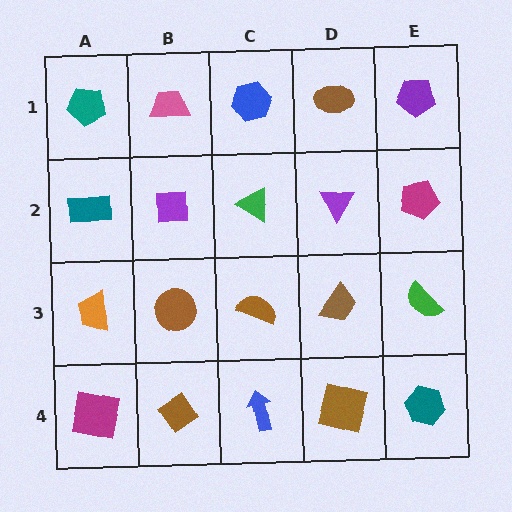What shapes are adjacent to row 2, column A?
A teal pentagon (row 1, column A), an orange trapezoid (row 3, column A), a purple square (row 2, column B).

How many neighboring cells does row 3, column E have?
3.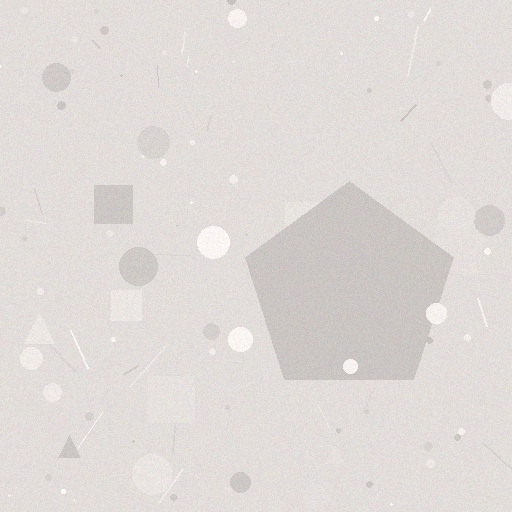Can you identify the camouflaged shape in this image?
The camouflaged shape is a pentagon.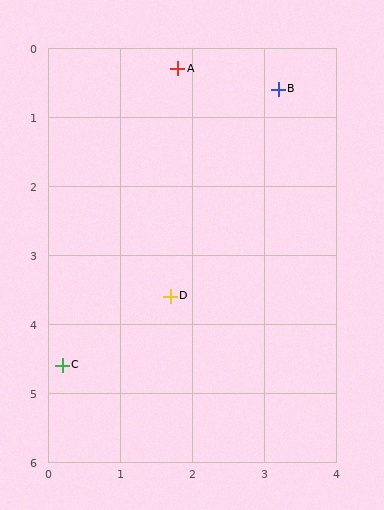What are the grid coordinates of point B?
Point B is at approximately (3.2, 0.6).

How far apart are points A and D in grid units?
Points A and D are about 3.3 grid units apart.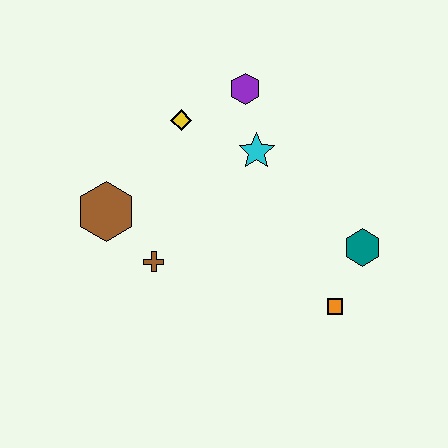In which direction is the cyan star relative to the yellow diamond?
The cyan star is to the right of the yellow diamond.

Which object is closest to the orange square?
The teal hexagon is closest to the orange square.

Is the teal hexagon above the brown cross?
Yes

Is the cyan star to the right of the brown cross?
Yes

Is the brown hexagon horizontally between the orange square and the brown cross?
No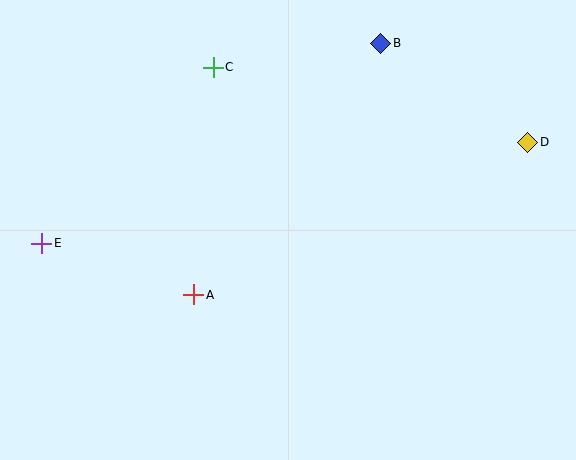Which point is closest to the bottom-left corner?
Point E is closest to the bottom-left corner.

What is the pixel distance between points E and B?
The distance between E and B is 394 pixels.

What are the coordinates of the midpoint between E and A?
The midpoint between E and A is at (118, 269).